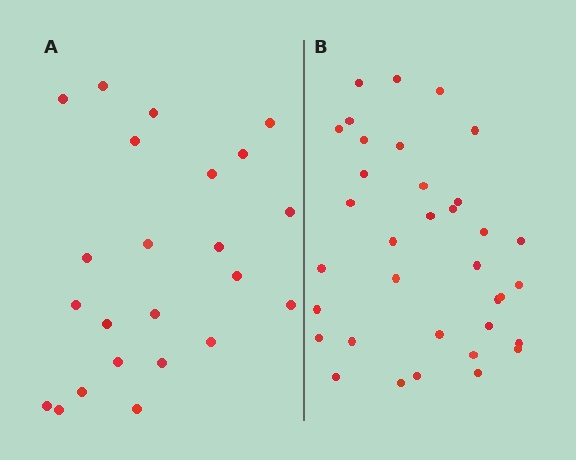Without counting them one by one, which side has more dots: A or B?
Region B (the right region) has more dots.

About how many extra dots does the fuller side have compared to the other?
Region B has roughly 12 or so more dots than region A.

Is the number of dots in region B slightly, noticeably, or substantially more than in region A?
Region B has substantially more. The ratio is roughly 1.5 to 1.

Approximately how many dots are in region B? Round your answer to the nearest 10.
About 40 dots. (The exact count is 35, which rounds to 40.)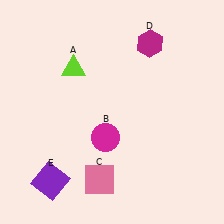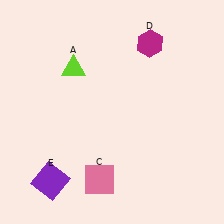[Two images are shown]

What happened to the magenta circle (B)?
The magenta circle (B) was removed in Image 2. It was in the bottom-left area of Image 1.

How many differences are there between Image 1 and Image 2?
There is 1 difference between the two images.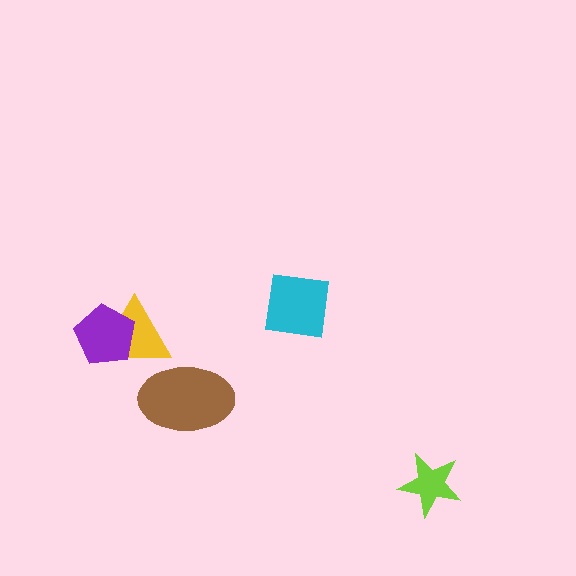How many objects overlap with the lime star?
0 objects overlap with the lime star.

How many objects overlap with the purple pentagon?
1 object overlaps with the purple pentagon.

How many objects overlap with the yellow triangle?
2 objects overlap with the yellow triangle.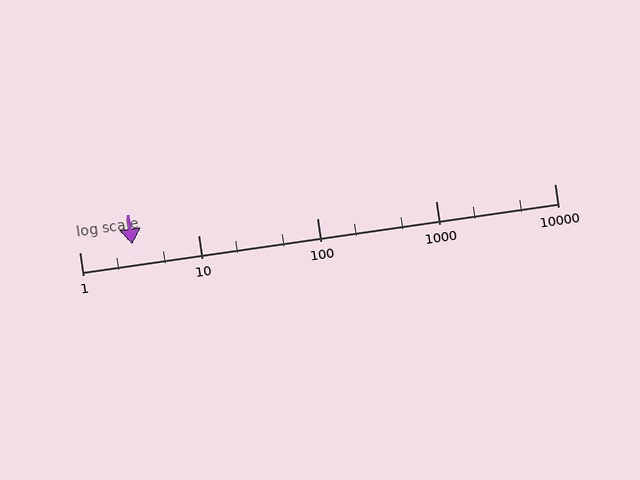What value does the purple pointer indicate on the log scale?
The pointer indicates approximately 2.8.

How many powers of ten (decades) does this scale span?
The scale spans 4 decades, from 1 to 10000.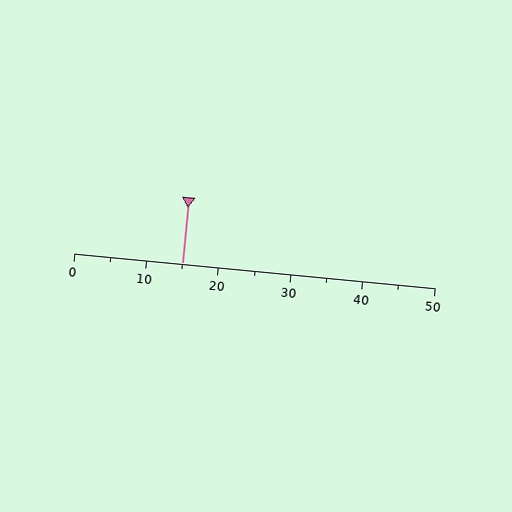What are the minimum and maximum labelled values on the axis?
The axis runs from 0 to 50.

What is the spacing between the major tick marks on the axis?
The major ticks are spaced 10 apart.